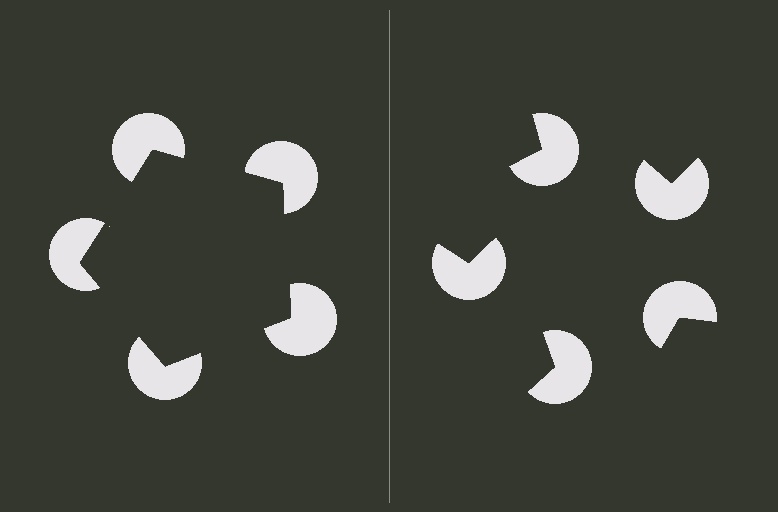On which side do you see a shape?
An illusory pentagon appears on the left side. On the right side the wedge cuts are rotated, so no coherent shape forms.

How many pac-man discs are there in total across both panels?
10 — 5 on each side.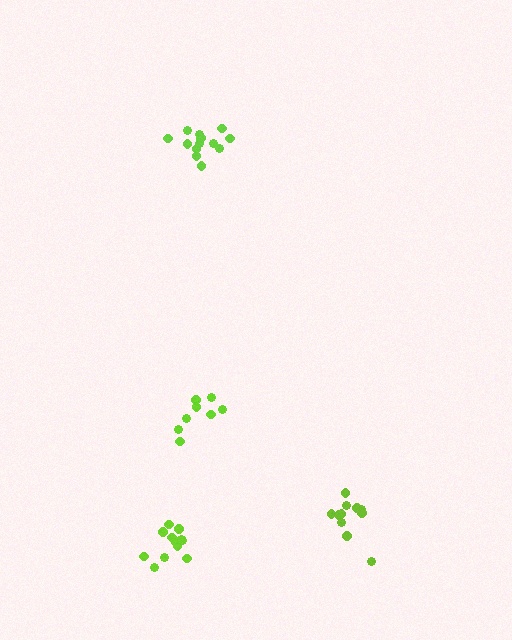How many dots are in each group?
Group 1: 13 dots, Group 2: 11 dots, Group 3: 12 dots, Group 4: 8 dots (44 total).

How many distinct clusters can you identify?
There are 4 distinct clusters.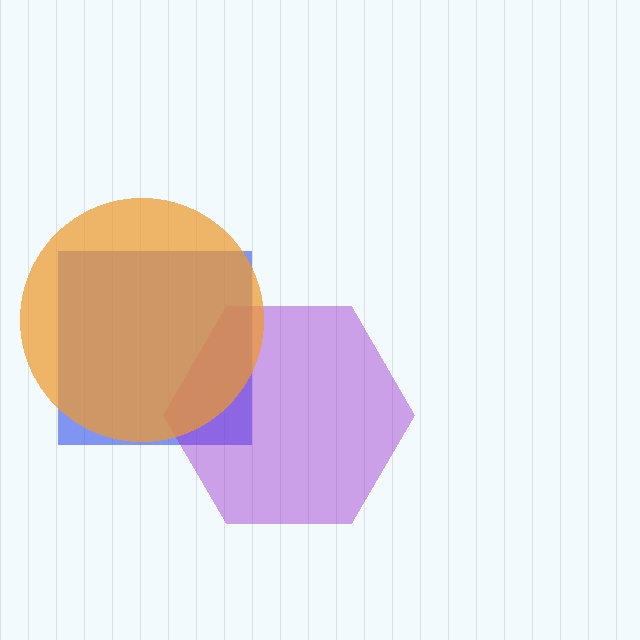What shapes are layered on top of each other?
The layered shapes are: a blue square, a purple hexagon, an orange circle.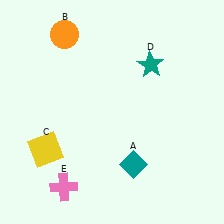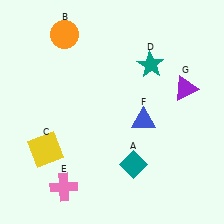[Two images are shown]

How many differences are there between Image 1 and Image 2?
There are 2 differences between the two images.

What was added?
A blue triangle (F), a purple triangle (G) were added in Image 2.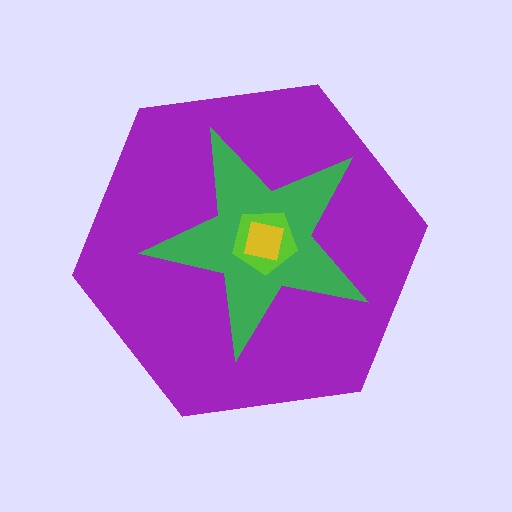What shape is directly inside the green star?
The lime pentagon.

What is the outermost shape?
The purple hexagon.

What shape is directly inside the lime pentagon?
The yellow square.